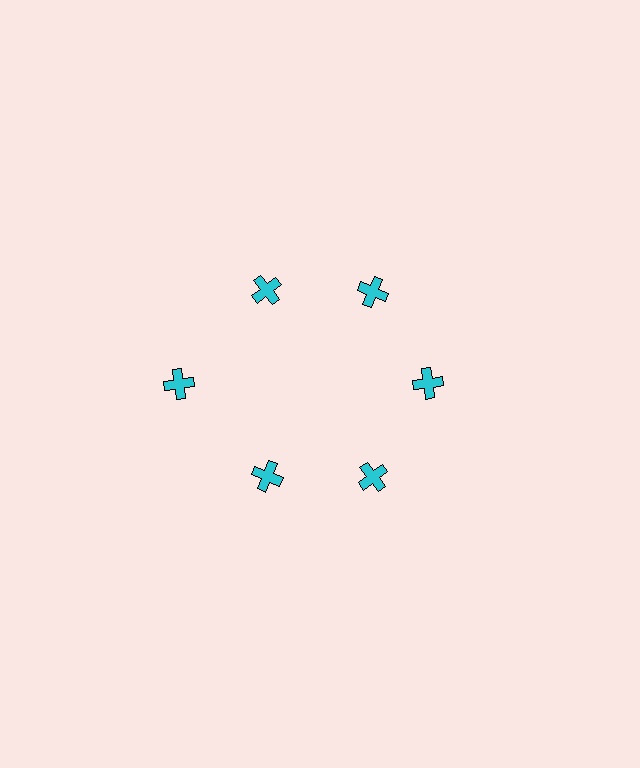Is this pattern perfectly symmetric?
No. The 6 cyan crosses are arranged in a ring, but one element near the 9 o'clock position is pushed outward from the center, breaking the 6-fold rotational symmetry.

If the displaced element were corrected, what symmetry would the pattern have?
It would have 6-fold rotational symmetry — the pattern would map onto itself every 60 degrees.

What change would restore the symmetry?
The symmetry would be restored by moving it inward, back onto the ring so that all 6 crosses sit at equal angles and equal distance from the center.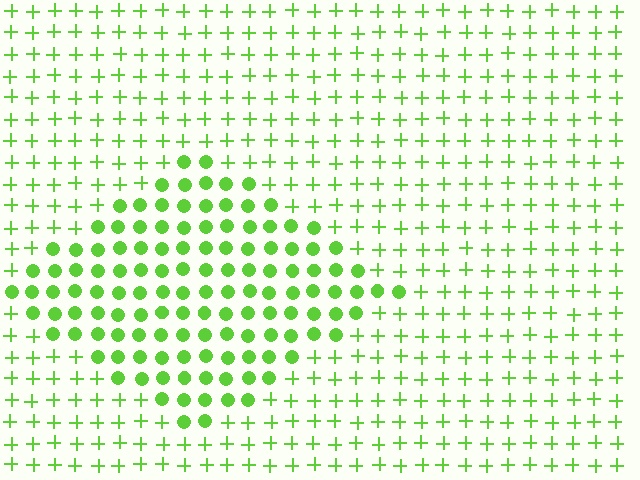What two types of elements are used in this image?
The image uses circles inside the diamond region and plus signs outside it.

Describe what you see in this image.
The image is filled with small lime elements arranged in a uniform grid. A diamond-shaped region contains circles, while the surrounding area contains plus signs. The boundary is defined purely by the change in element shape.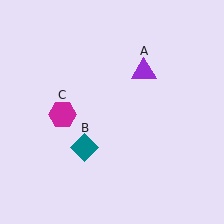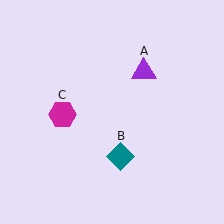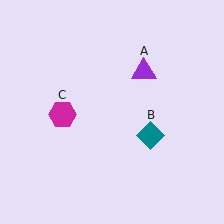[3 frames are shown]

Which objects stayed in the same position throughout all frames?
Purple triangle (object A) and magenta hexagon (object C) remained stationary.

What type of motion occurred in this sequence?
The teal diamond (object B) rotated counterclockwise around the center of the scene.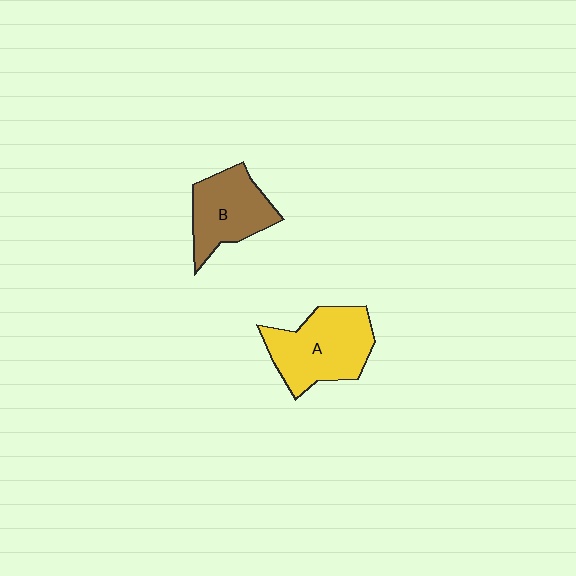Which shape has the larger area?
Shape A (yellow).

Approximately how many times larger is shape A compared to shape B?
Approximately 1.3 times.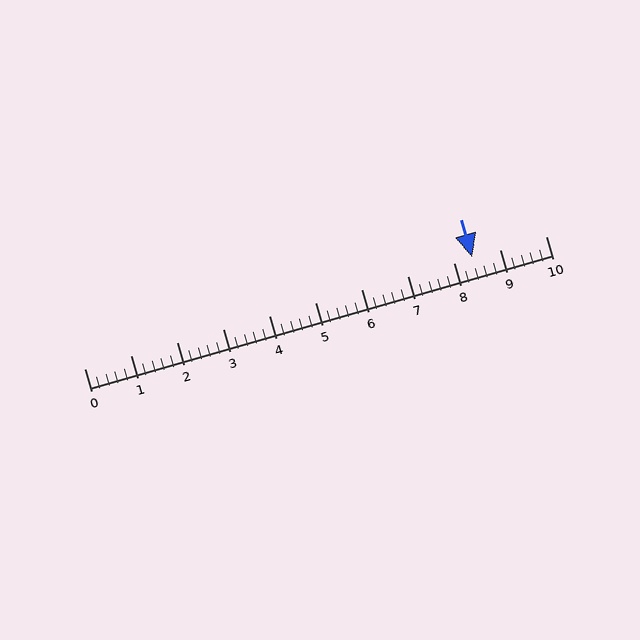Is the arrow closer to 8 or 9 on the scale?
The arrow is closer to 8.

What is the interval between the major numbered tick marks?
The major tick marks are spaced 1 units apart.